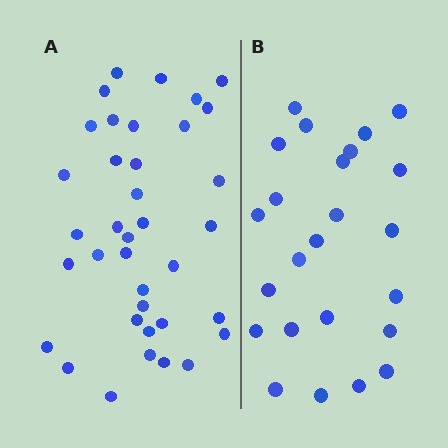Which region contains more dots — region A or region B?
Region A (the left region) has more dots.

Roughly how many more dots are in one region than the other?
Region A has approximately 15 more dots than region B.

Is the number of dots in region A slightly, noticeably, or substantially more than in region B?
Region A has substantially more. The ratio is roughly 1.5 to 1.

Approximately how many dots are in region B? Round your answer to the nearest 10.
About 20 dots. (The exact count is 24, which rounds to 20.)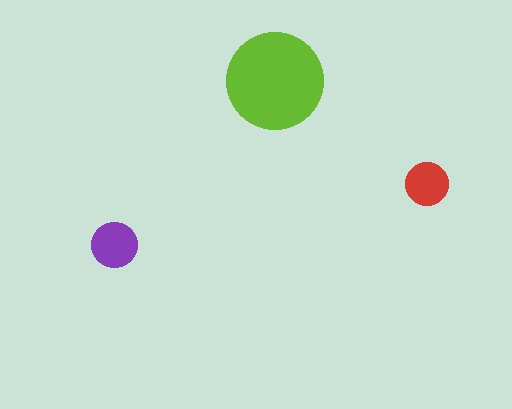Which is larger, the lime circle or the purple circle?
The lime one.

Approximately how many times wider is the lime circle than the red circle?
About 2.5 times wider.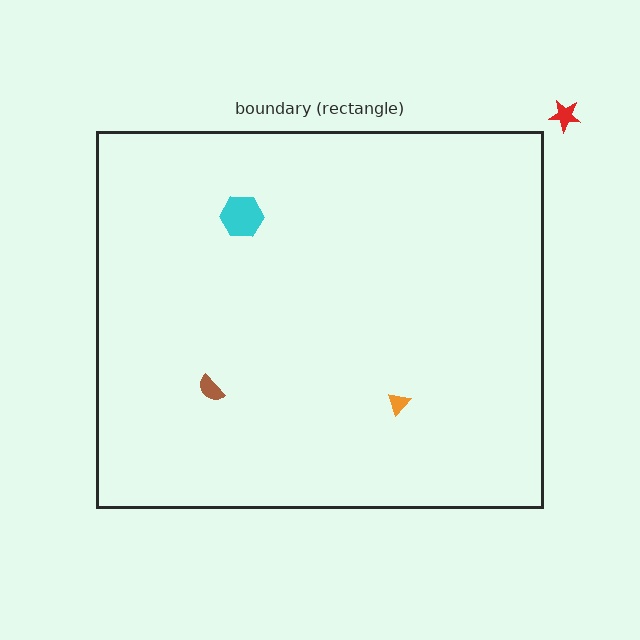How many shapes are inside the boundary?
3 inside, 1 outside.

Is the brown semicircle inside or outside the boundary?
Inside.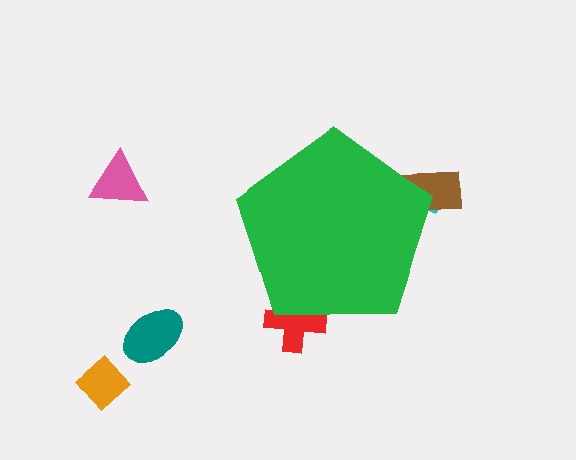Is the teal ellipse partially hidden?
No, the teal ellipse is fully visible.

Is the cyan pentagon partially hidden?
Yes, the cyan pentagon is partially hidden behind the green pentagon.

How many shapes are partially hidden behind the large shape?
3 shapes are partially hidden.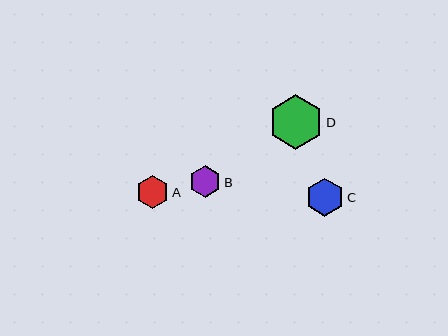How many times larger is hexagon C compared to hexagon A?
Hexagon C is approximately 1.2 times the size of hexagon A.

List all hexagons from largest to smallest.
From largest to smallest: D, C, A, B.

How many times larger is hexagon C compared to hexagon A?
Hexagon C is approximately 1.2 times the size of hexagon A.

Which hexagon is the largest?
Hexagon D is the largest with a size of approximately 55 pixels.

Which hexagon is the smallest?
Hexagon B is the smallest with a size of approximately 31 pixels.